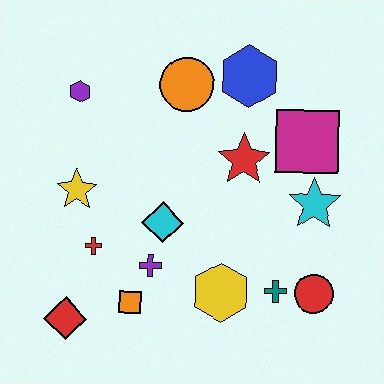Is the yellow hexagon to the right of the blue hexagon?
No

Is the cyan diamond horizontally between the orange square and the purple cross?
No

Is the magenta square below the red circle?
No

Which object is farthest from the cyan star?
The red diamond is farthest from the cyan star.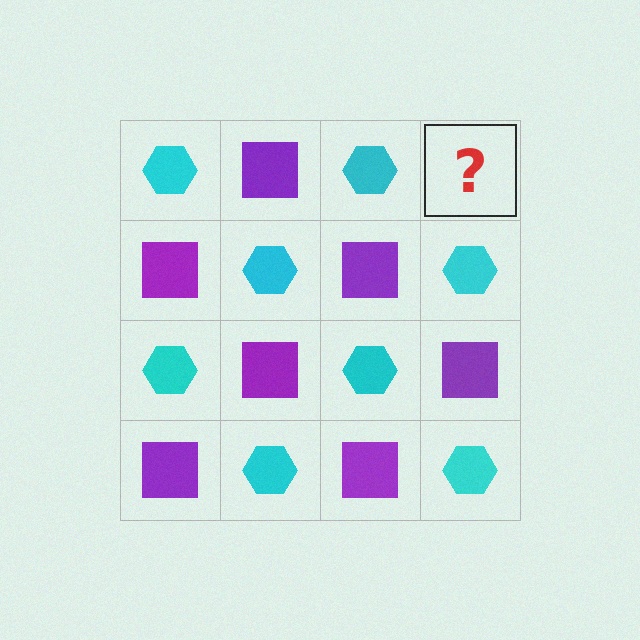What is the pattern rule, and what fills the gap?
The rule is that it alternates cyan hexagon and purple square in a checkerboard pattern. The gap should be filled with a purple square.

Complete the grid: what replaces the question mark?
The question mark should be replaced with a purple square.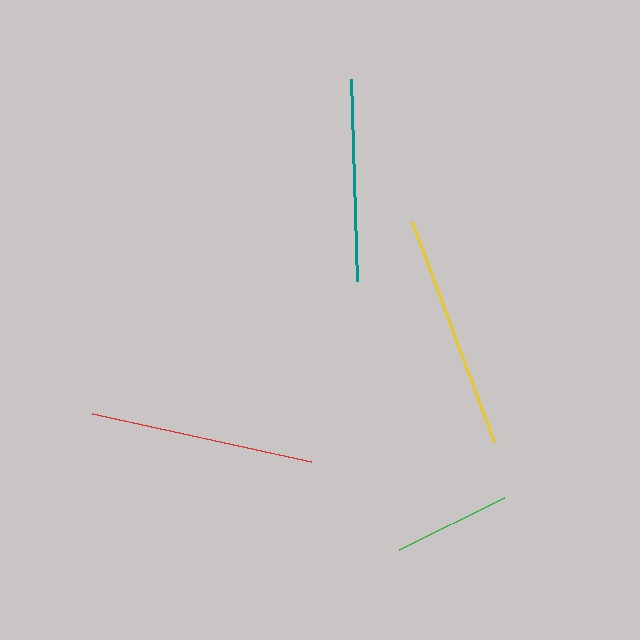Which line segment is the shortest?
The green line is the shortest at approximately 117 pixels.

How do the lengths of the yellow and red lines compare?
The yellow and red lines are approximately the same length.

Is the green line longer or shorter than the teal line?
The teal line is longer than the green line.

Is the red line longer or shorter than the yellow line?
The yellow line is longer than the red line.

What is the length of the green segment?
The green segment is approximately 117 pixels long.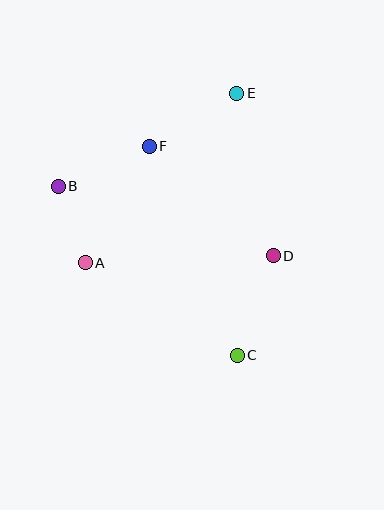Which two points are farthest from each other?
Points C and E are farthest from each other.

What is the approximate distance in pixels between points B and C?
The distance between B and C is approximately 246 pixels.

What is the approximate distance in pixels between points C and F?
The distance between C and F is approximately 227 pixels.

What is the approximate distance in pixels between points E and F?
The distance between E and F is approximately 102 pixels.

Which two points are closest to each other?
Points A and B are closest to each other.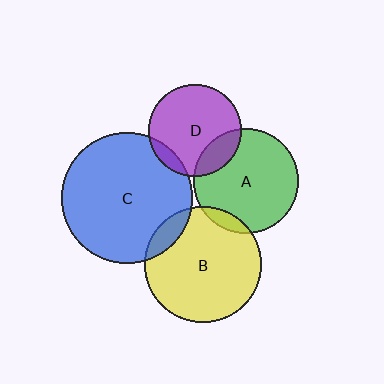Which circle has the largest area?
Circle C (blue).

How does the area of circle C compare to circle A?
Approximately 1.5 times.